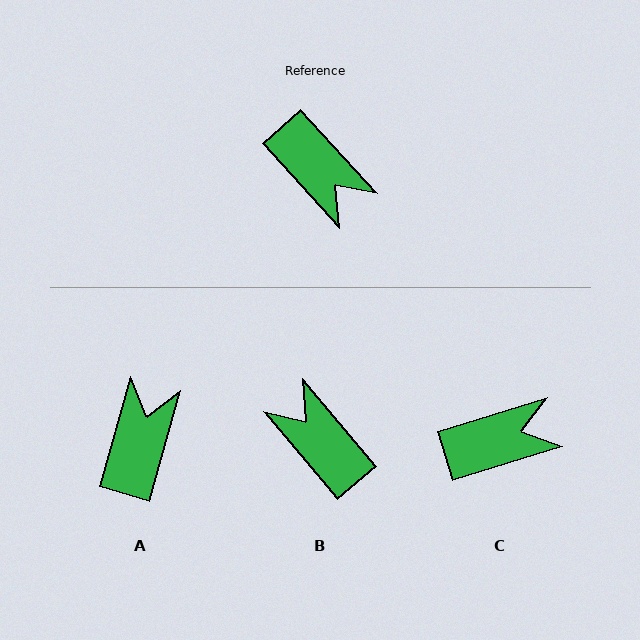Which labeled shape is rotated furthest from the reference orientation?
B, about 178 degrees away.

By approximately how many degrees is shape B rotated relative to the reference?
Approximately 178 degrees counter-clockwise.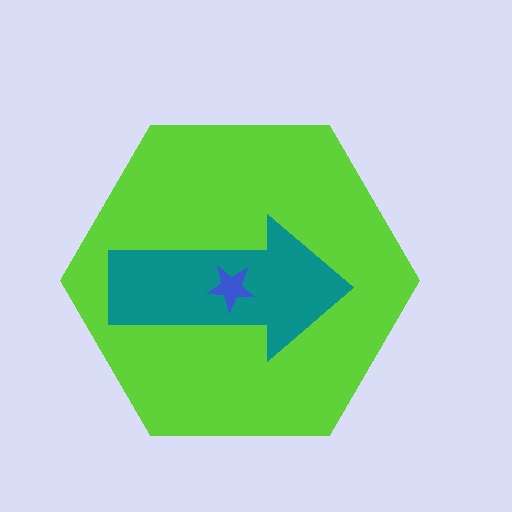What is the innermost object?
The blue star.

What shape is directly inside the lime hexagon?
The teal arrow.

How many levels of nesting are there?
3.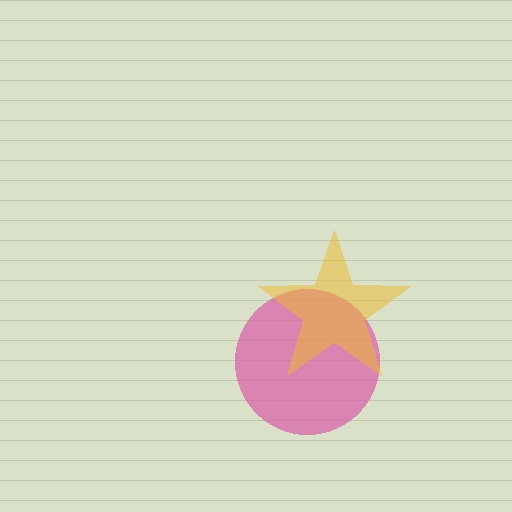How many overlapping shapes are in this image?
There are 2 overlapping shapes in the image.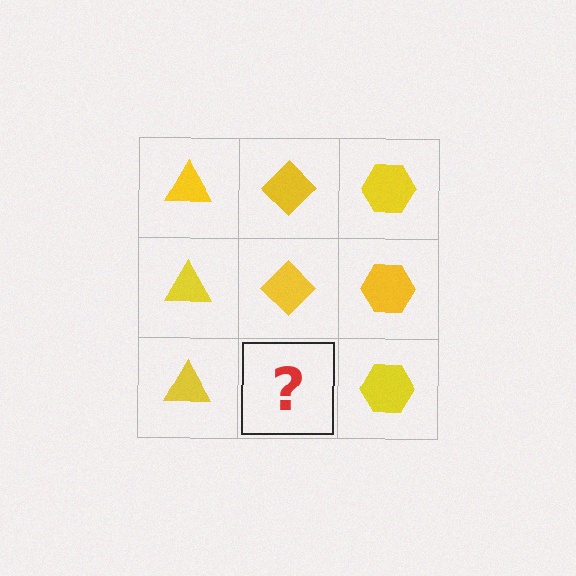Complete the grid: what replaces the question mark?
The question mark should be replaced with a yellow diamond.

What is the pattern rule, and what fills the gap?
The rule is that each column has a consistent shape. The gap should be filled with a yellow diamond.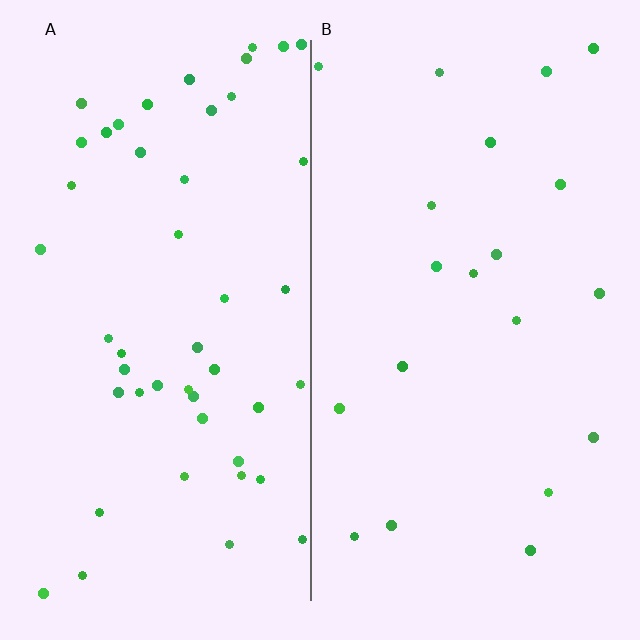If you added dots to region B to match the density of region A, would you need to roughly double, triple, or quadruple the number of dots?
Approximately double.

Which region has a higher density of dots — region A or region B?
A (the left).